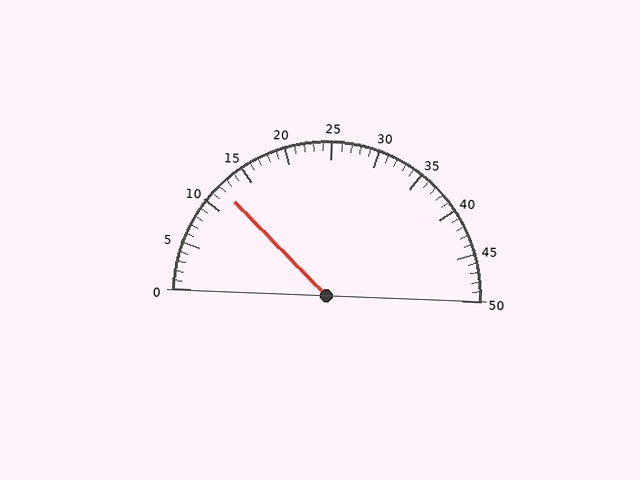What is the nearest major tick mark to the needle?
The nearest major tick mark is 10.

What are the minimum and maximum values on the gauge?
The gauge ranges from 0 to 50.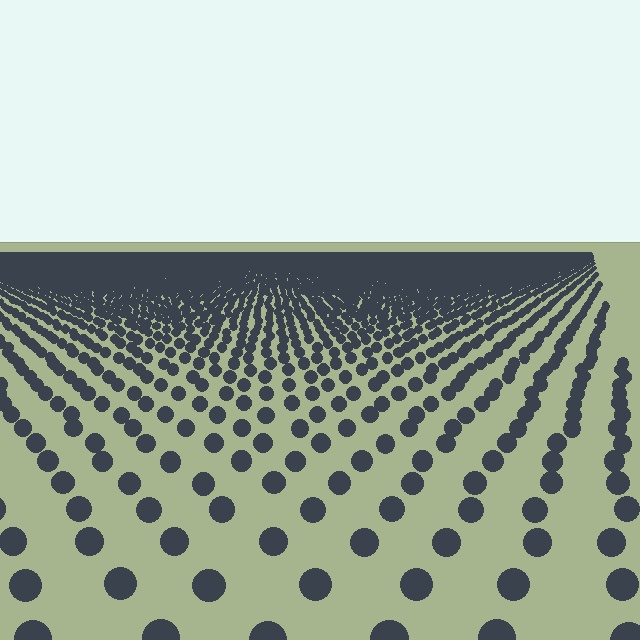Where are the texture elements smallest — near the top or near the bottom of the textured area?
Near the top.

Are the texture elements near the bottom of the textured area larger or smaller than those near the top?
Larger. Near the bottom, elements are closer to the viewer and appear at a bigger on-screen size.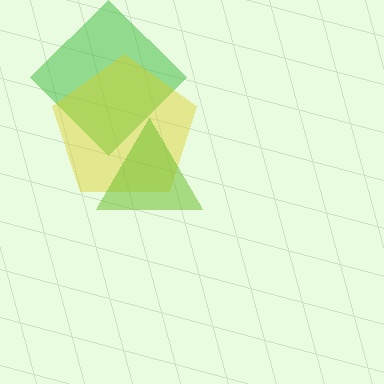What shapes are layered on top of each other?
The layered shapes are: a green diamond, a yellow pentagon, a lime triangle.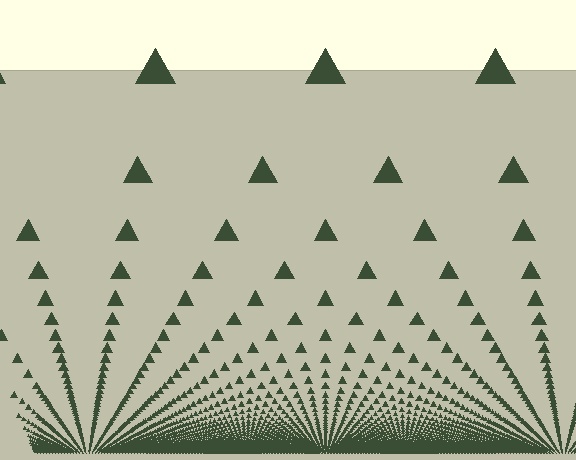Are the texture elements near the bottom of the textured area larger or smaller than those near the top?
Smaller. The gradient is inverted — elements near the bottom are smaller and denser.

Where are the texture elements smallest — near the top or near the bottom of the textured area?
Near the bottom.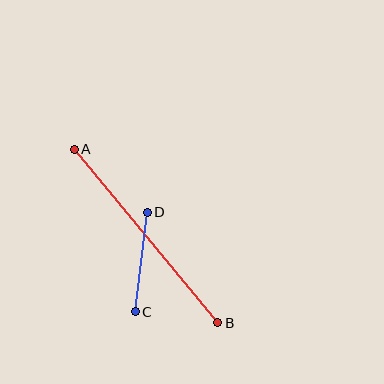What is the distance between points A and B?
The distance is approximately 225 pixels.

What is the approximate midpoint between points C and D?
The midpoint is at approximately (141, 262) pixels.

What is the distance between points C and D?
The distance is approximately 100 pixels.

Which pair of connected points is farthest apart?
Points A and B are farthest apart.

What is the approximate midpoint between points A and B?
The midpoint is at approximately (146, 236) pixels.